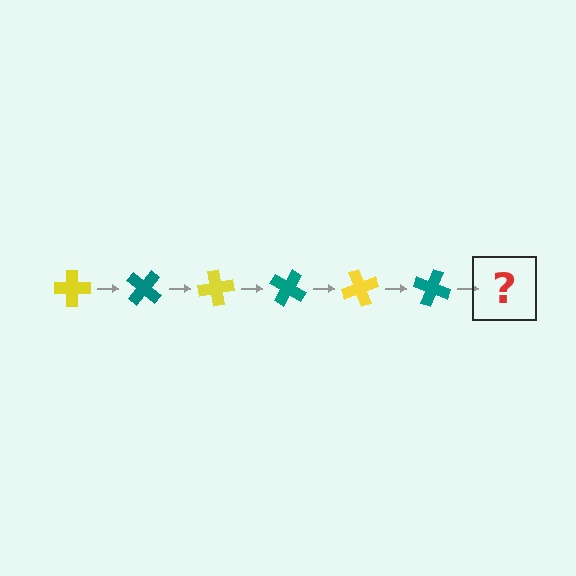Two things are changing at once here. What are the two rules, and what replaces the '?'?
The two rules are that it rotates 40 degrees each step and the color cycles through yellow and teal. The '?' should be a yellow cross, rotated 240 degrees from the start.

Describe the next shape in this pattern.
It should be a yellow cross, rotated 240 degrees from the start.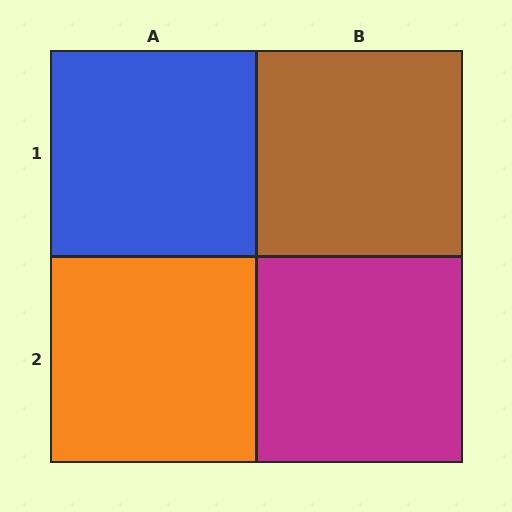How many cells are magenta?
1 cell is magenta.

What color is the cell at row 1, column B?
Brown.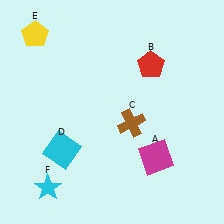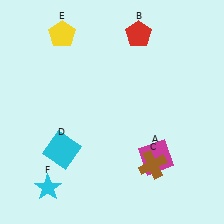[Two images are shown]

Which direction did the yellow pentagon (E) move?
The yellow pentagon (E) moved right.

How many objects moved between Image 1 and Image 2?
3 objects moved between the two images.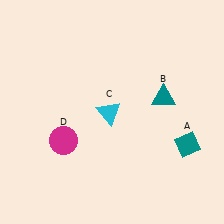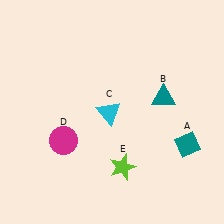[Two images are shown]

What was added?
A lime star (E) was added in Image 2.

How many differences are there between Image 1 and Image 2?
There is 1 difference between the two images.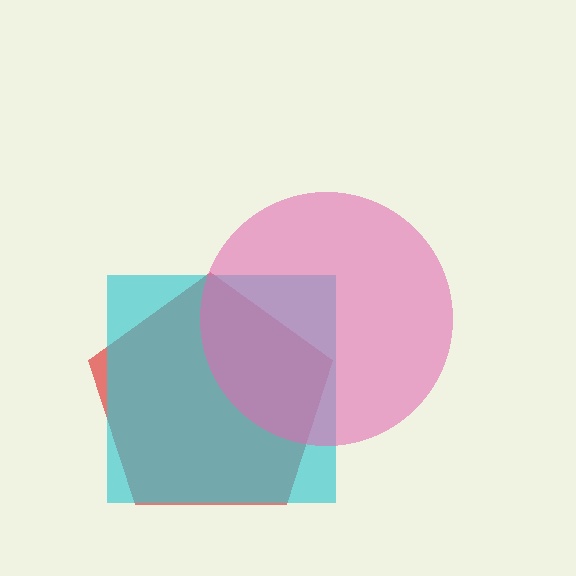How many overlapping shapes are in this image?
There are 3 overlapping shapes in the image.